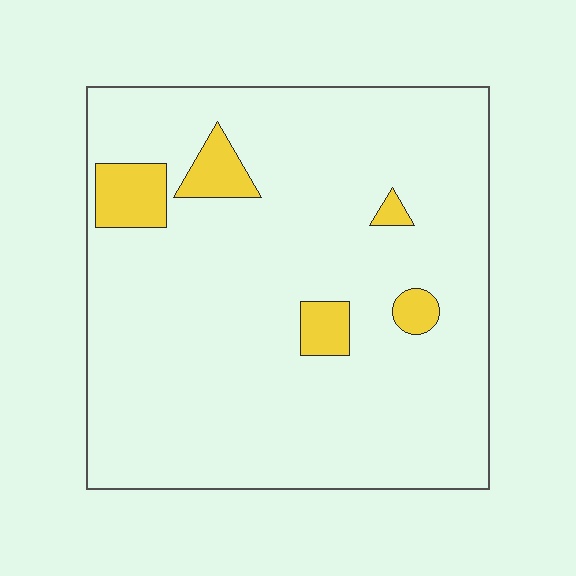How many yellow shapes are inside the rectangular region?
5.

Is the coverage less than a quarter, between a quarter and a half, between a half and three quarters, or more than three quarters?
Less than a quarter.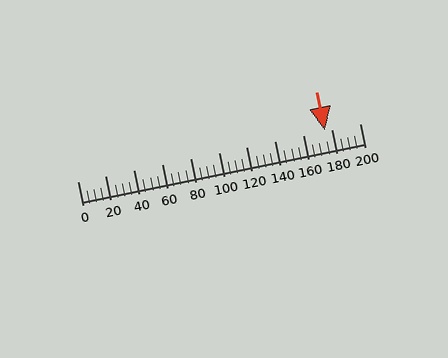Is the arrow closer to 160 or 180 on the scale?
The arrow is closer to 180.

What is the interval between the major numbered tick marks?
The major tick marks are spaced 20 units apart.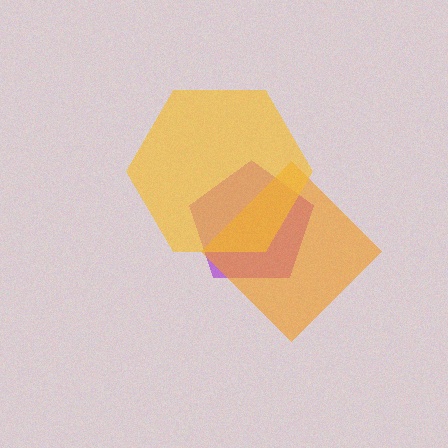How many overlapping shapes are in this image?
There are 3 overlapping shapes in the image.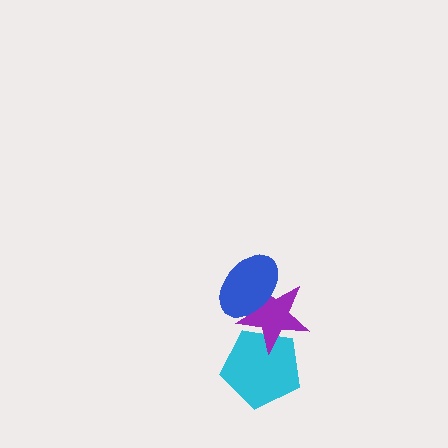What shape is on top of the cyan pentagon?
The purple star is on top of the cyan pentagon.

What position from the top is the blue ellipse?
The blue ellipse is 1st from the top.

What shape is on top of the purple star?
The blue ellipse is on top of the purple star.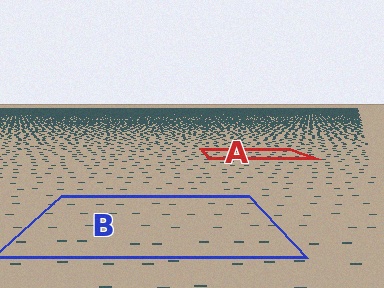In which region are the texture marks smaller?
The texture marks are smaller in region A, because it is farther away.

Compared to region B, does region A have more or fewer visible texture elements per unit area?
Region A has more texture elements per unit area — they are packed more densely because it is farther away.